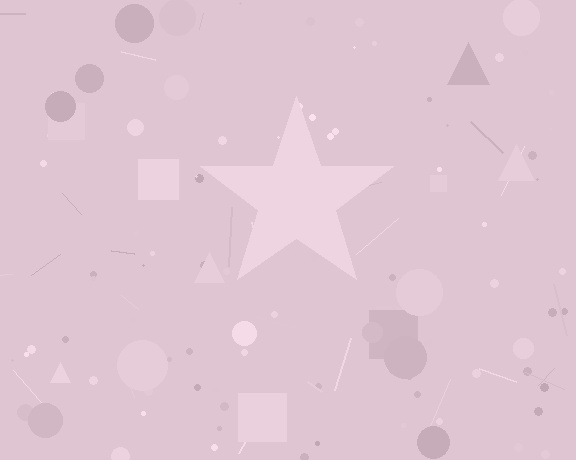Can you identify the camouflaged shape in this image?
The camouflaged shape is a star.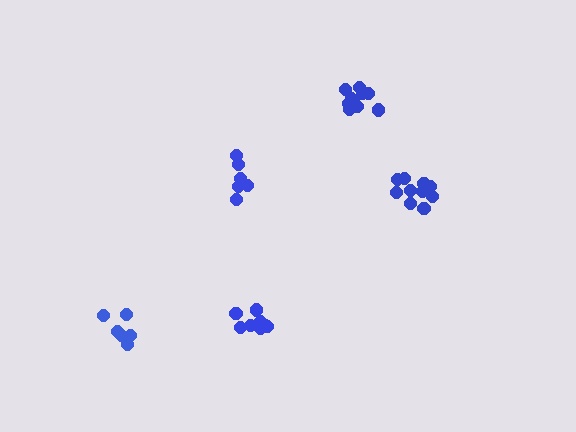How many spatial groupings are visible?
There are 5 spatial groupings.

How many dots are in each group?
Group 1: 6 dots, Group 2: 11 dots, Group 3: 6 dots, Group 4: 11 dots, Group 5: 9 dots (43 total).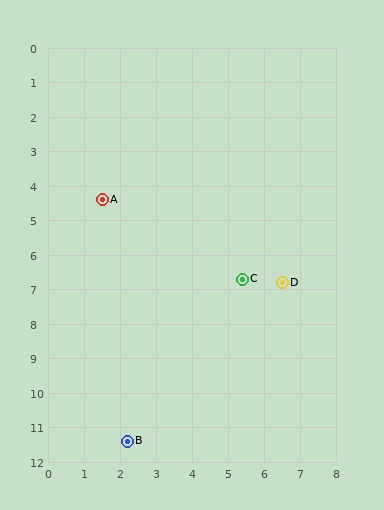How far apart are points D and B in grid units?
Points D and B are about 6.3 grid units apart.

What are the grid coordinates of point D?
Point D is at approximately (6.5, 6.8).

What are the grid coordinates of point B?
Point B is at approximately (2.2, 11.4).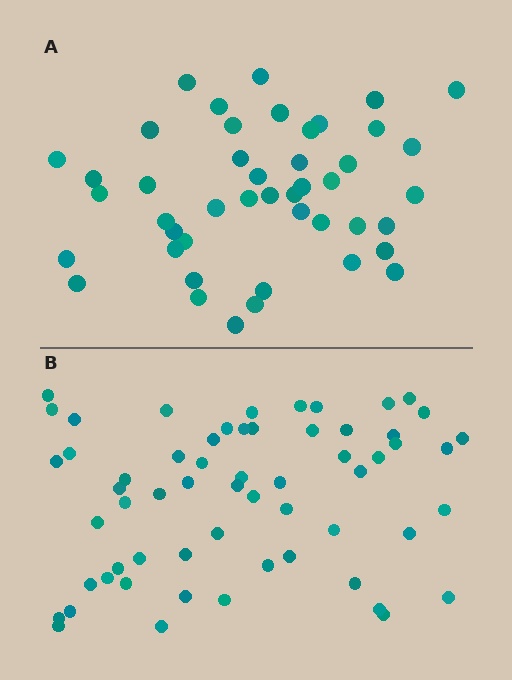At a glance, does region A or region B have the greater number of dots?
Region B (the bottom region) has more dots.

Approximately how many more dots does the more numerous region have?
Region B has approximately 15 more dots than region A.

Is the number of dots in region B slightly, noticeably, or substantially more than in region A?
Region B has noticeably more, but not dramatically so. The ratio is roughly 1.3 to 1.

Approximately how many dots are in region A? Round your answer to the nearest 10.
About 40 dots. (The exact count is 45, which rounds to 40.)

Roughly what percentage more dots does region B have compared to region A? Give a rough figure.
About 35% more.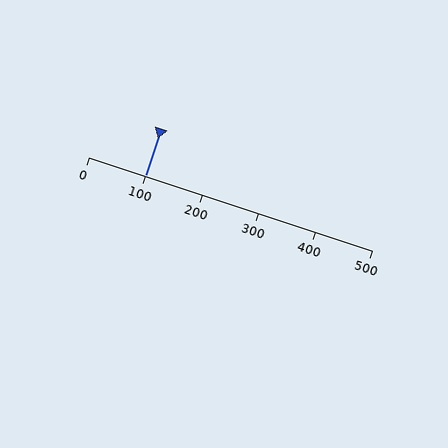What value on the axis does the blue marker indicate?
The marker indicates approximately 100.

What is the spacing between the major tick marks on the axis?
The major ticks are spaced 100 apart.